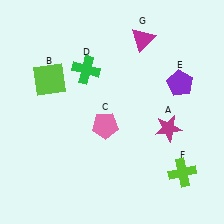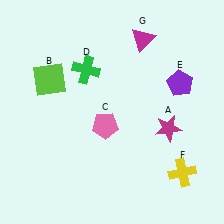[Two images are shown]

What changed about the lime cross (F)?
In Image 1, F is lime. In Image 2, it changed to yellow.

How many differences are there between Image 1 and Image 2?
There is 1 difference between the two images.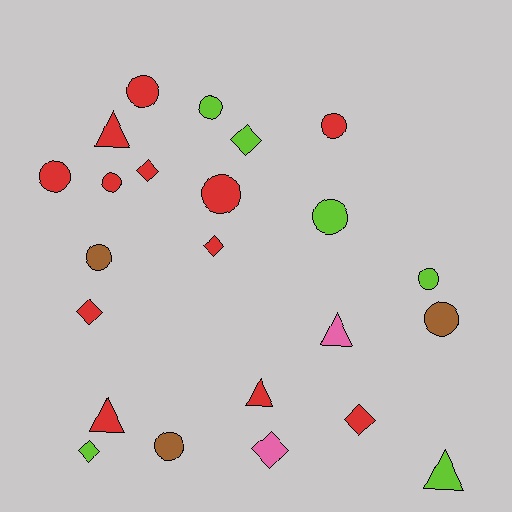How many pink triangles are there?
There is 1 pink triangle.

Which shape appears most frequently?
Circle, with 11 objects.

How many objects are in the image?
There are 23 objects.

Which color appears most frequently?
Red, with 12 objects.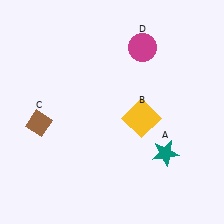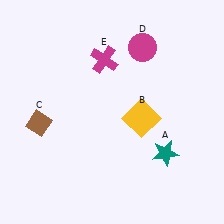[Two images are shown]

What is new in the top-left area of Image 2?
A magenta cross (E) was added in the top-left area of Image 2.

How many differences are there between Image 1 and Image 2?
There is 1 difference between the two images.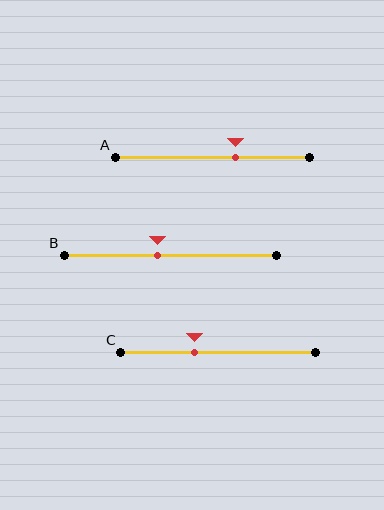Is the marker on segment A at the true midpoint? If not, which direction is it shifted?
No, the marker on segment A is shifted to the right by about 12% of the segment length.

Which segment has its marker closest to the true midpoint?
Segment B has its marker closest to the true midpoint.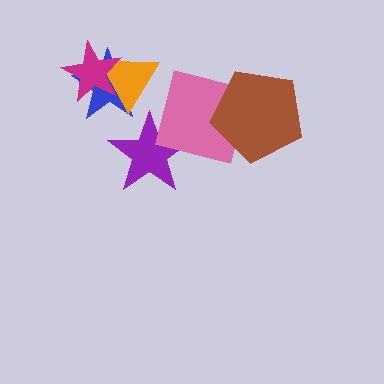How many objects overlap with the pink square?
2 objects overlap with the pink square.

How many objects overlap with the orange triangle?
2 objects overlap with the orange triangle.